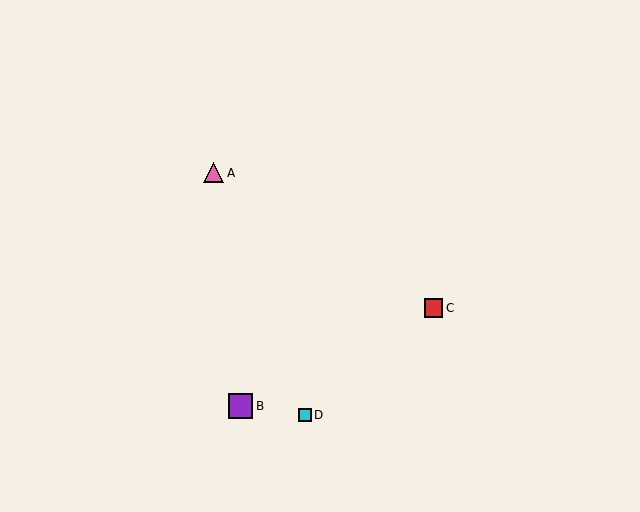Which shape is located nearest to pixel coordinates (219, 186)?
The pink triangle (labeled A) at (214, 173) is nearest to that location.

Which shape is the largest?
The purple square (labeled B) is the largest.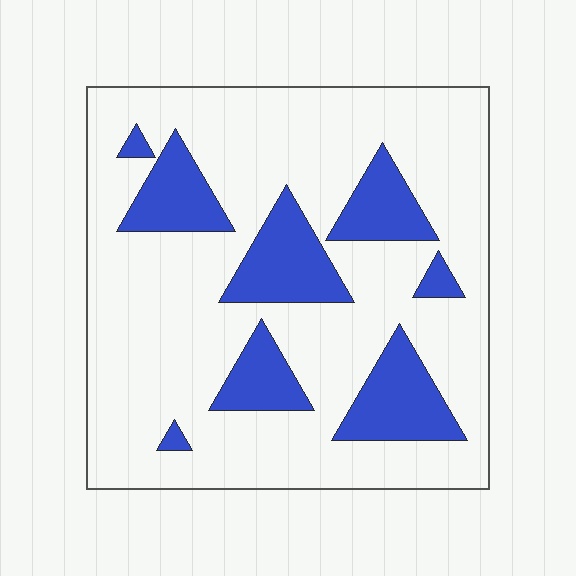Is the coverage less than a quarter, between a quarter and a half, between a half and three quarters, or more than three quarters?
Less than a quarter.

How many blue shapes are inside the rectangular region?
8.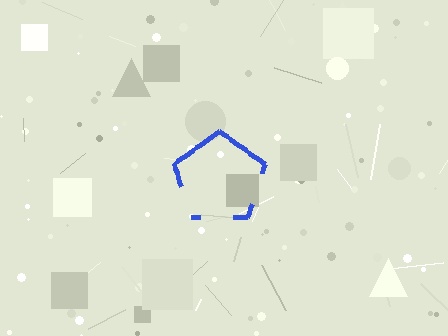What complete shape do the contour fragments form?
The contour fragments form a pentagon.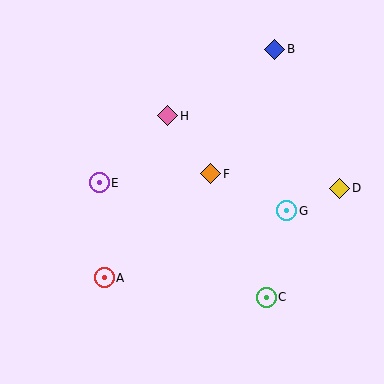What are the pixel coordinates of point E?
Point E is at (99, 183).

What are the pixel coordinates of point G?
Point G is at (287, 211).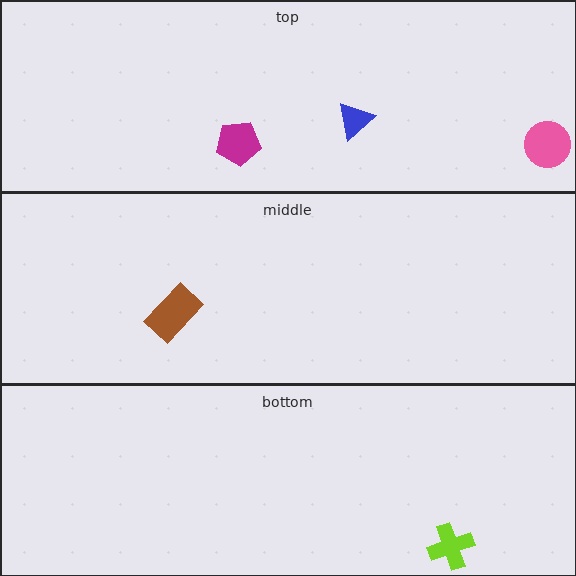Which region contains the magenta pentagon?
The top region.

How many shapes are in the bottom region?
1.